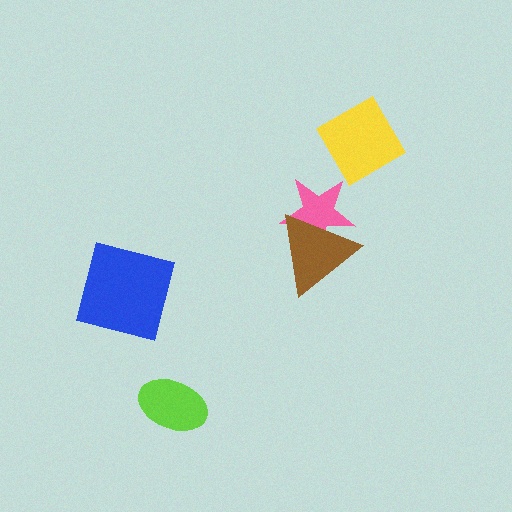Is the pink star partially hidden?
Yes, it is partially covered by another shape.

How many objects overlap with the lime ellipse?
0 objects overlap with the lime ellipse.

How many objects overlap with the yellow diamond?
0 objects overlap with the yellow diamond.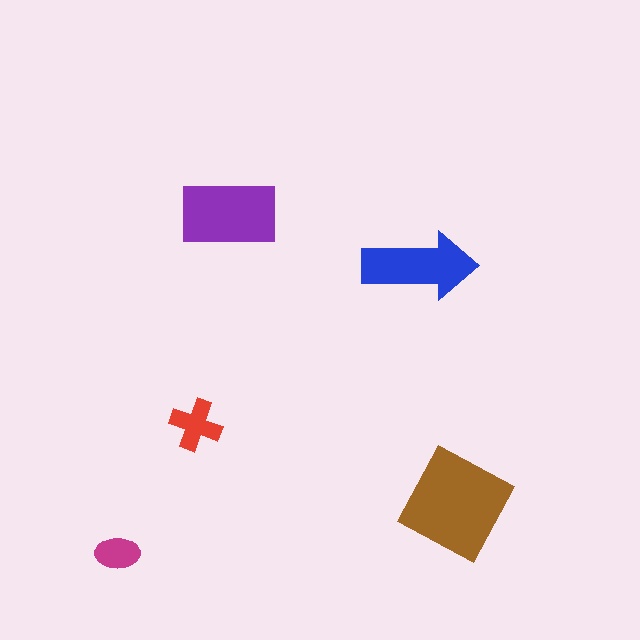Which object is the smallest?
The magenta ellipse.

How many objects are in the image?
There are 5 objects in the image.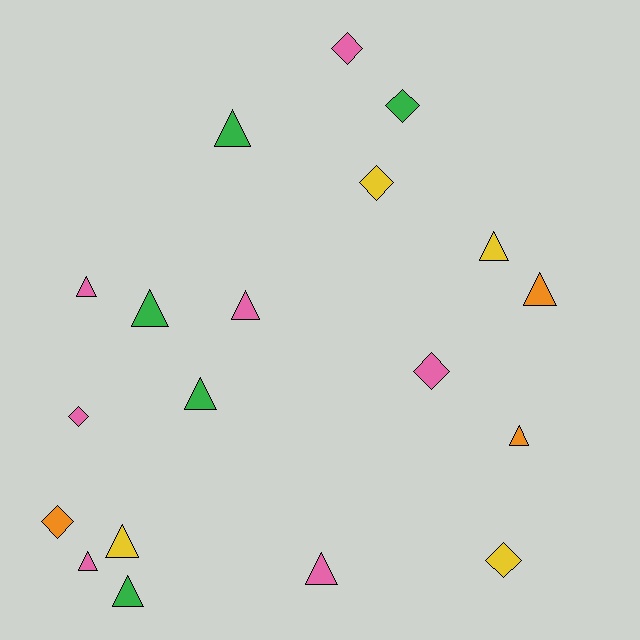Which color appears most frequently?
Pink, with 7 objects.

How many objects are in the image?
There are 19 objects.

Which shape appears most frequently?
Triangle, with 12 objects.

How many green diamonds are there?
There is 1 green diamond.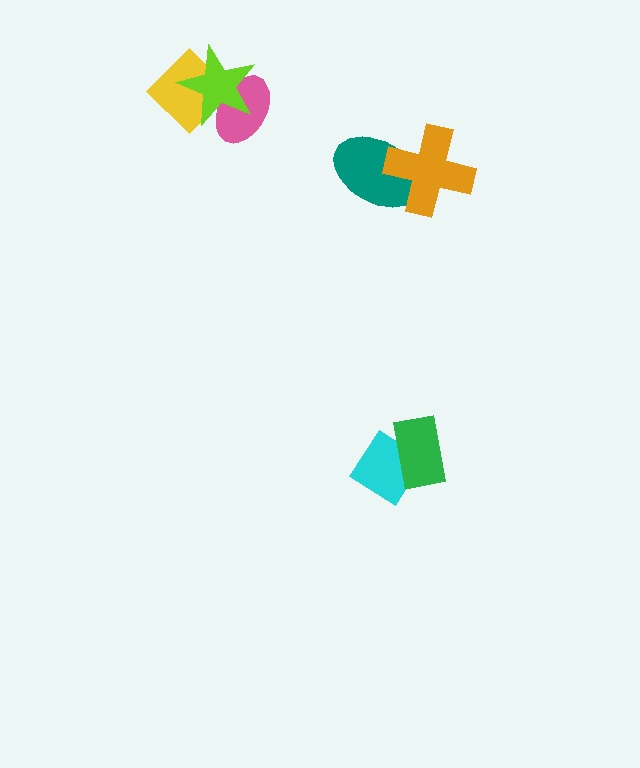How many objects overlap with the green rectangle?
1 object overlaps with the green rectangle.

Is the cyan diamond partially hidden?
Yes, it is partially covered by another shape.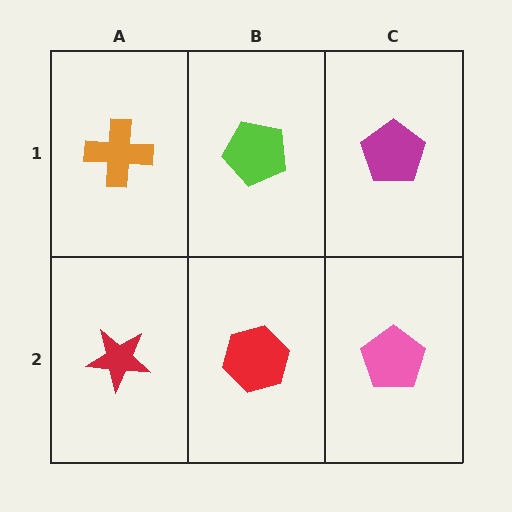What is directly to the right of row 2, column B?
A pink pentagon.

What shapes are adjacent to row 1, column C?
A pink pentagon (row 2, column C), a lime pentagon (row 1, column B).